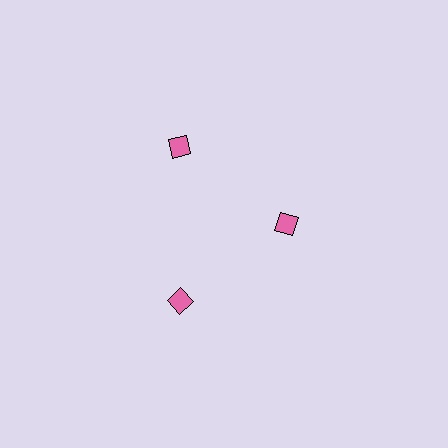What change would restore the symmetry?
The symmetry would be restored by moving it outward, back onto the ring so that all 3 diamonds sit at equal angles and equal distance from the center.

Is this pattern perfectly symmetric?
No. The 3 pink diamonds are arranged in a ring, but one element near the 3 o'clock position is pulled inward toward the center, breaking the 3-fold rotational symmetry.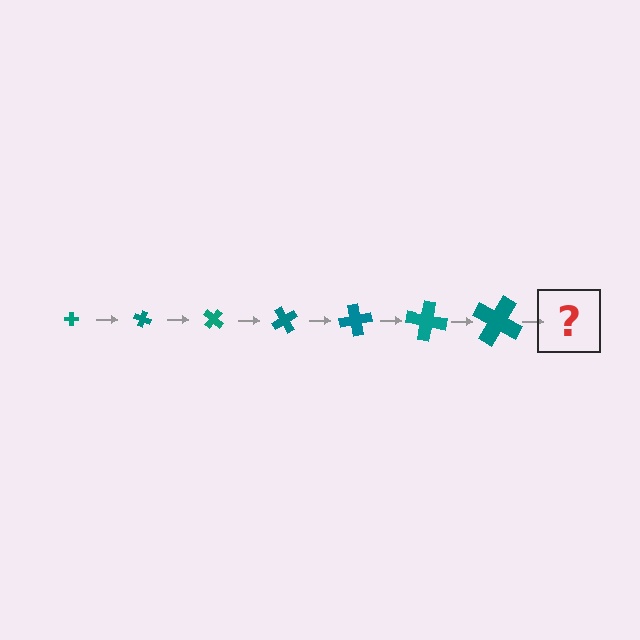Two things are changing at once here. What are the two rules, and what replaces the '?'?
The two rules are that the cross grows larger each step and it rotates 20 degrees each step. The '?' should be a cross, larger than the previous one and rotated 140 degrees from the start.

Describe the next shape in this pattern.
It should be a cross, larger than the previous one and rotated 140 degrees from the start.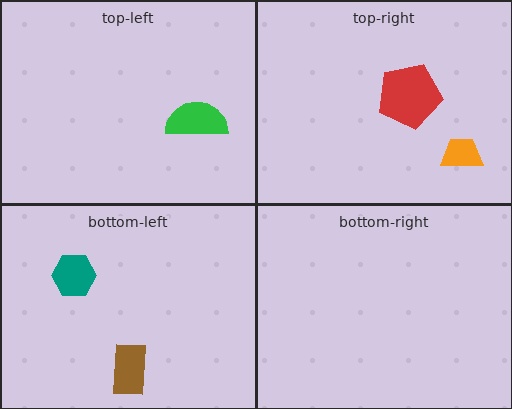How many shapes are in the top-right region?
2.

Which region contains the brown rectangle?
The bottom-left region.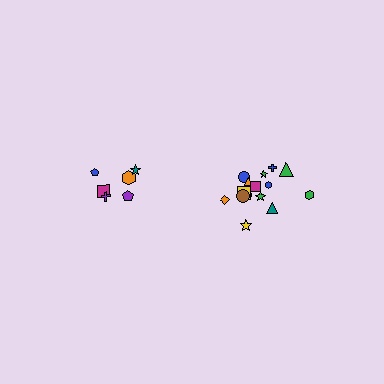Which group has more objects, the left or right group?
The right group.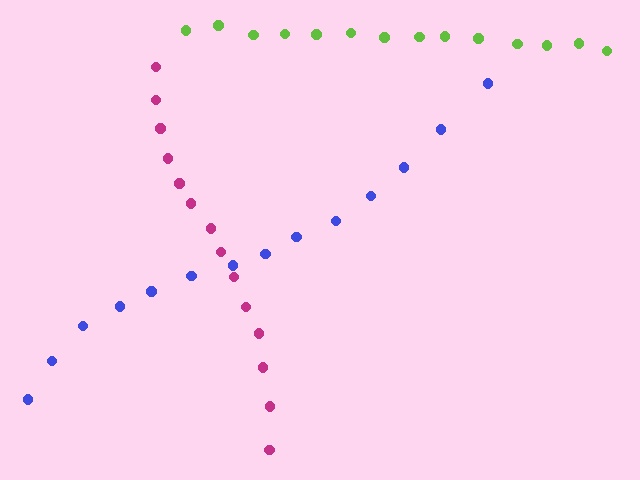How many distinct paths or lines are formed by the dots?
There are 3 distinct paths.